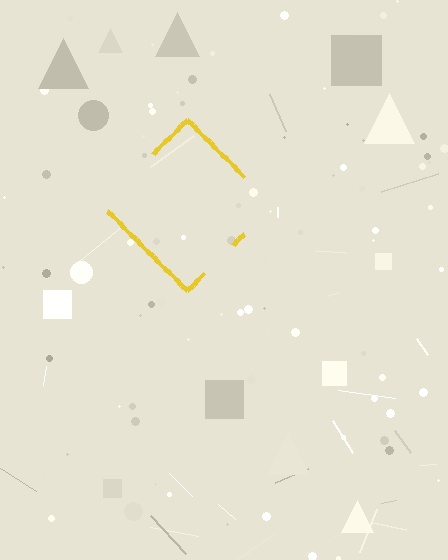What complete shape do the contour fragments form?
The contour fragments form a diamond.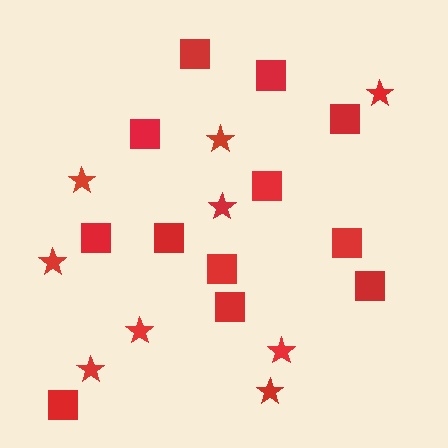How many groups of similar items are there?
There are 2 groups: one group of stars (9) and one group of squares (12).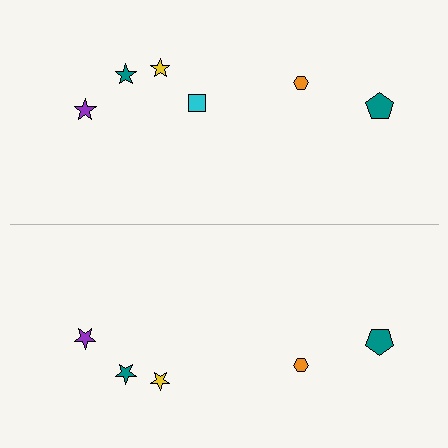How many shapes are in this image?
There are 11 shapes in this image.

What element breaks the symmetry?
A cyan square is missing from the bottom side.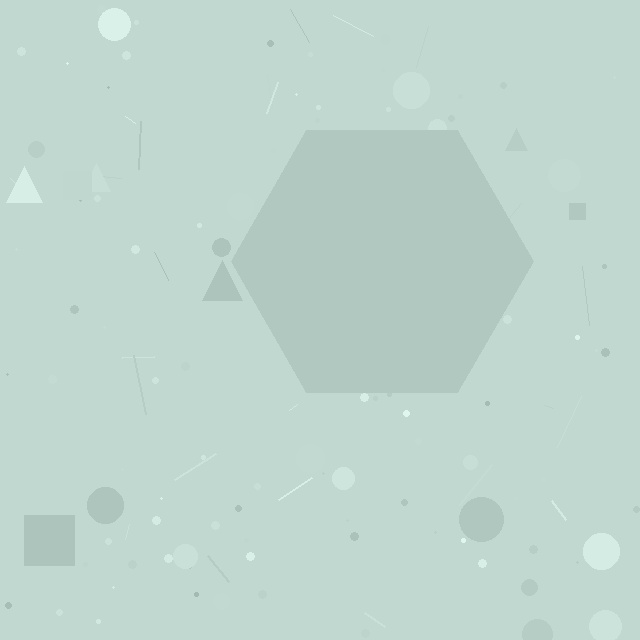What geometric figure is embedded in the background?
A hexagon is embedded in the background.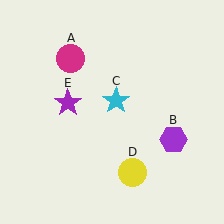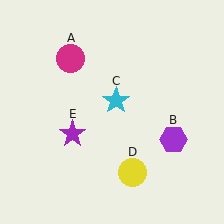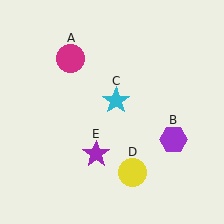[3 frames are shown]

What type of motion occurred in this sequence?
The purple star (object E) rotated counterclockwise around the center of the scene.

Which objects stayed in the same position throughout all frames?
Magenta circle (object A) and purple hexagon (object B) and cyan star (object C) and yellow circle (object D) remained stationary.